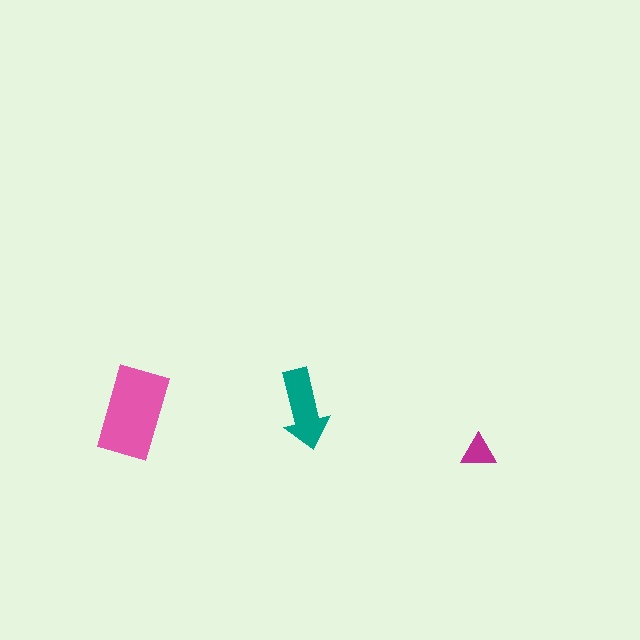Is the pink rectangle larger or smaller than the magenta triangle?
Larger.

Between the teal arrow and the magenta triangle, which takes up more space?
The teal arrow.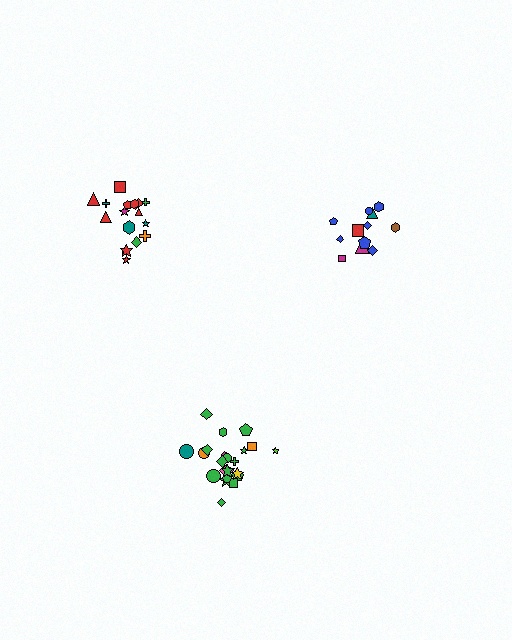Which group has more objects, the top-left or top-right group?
The top-left group.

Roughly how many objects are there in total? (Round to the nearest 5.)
Roughly 50 objects in total.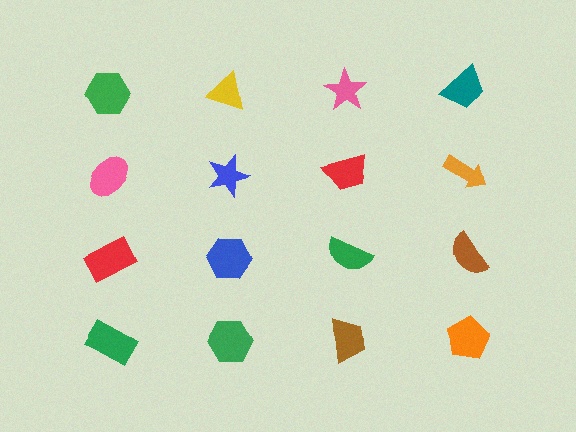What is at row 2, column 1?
A pink ellipse.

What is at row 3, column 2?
A blue hexagon.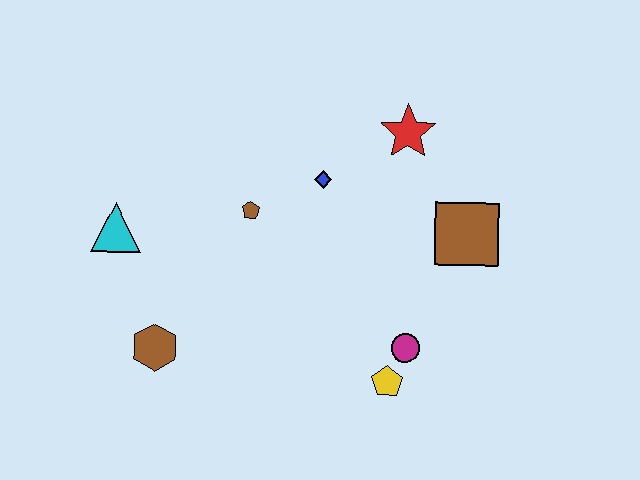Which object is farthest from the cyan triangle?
The brown square is farthest from the cyan triangle.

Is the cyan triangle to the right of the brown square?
No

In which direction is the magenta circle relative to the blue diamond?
The magenta circle is below the blue diamond.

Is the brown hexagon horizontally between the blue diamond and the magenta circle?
No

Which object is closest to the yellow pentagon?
The magenta circle is closest to the yellow pentagon.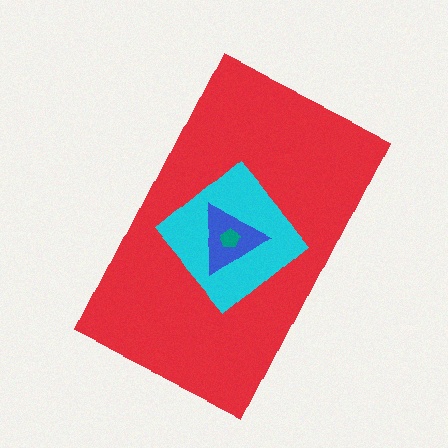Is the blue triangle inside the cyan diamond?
Yes.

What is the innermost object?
The teal pentagon.